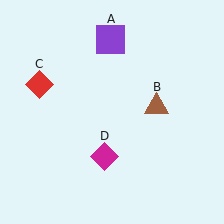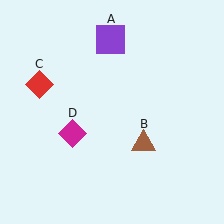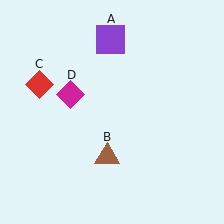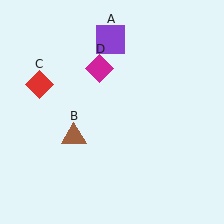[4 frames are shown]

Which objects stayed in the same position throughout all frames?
Purple square (object A) and red diamond (object C) remained stationary.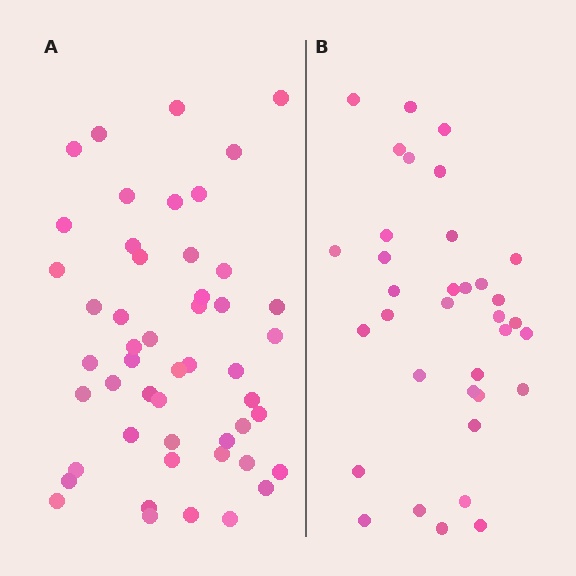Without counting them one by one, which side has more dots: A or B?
Region A (the left region) has more dots.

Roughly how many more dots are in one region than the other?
Region A has approximately 15 more dots than region B.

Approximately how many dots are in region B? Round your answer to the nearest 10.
About 40 dots. (The exact count is 35, which rounds to 40.)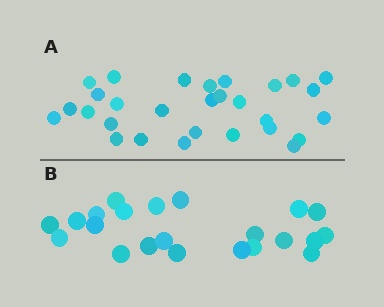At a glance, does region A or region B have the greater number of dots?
Region A (the top region) has more dots.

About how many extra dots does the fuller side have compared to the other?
Region A has roughly 8 or so more dots than region B.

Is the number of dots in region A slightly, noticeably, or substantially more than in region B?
Region A has noticeably more, but not dramatically so. The ratio is roughly 1.3 to 1.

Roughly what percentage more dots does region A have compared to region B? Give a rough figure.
About 30% more.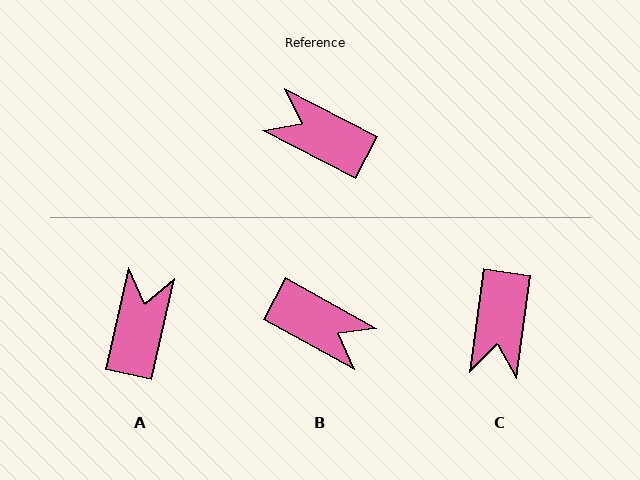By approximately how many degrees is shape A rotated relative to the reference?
Approximately 76 degrees clockwise.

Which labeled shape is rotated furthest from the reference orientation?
B, about 179 degrees away.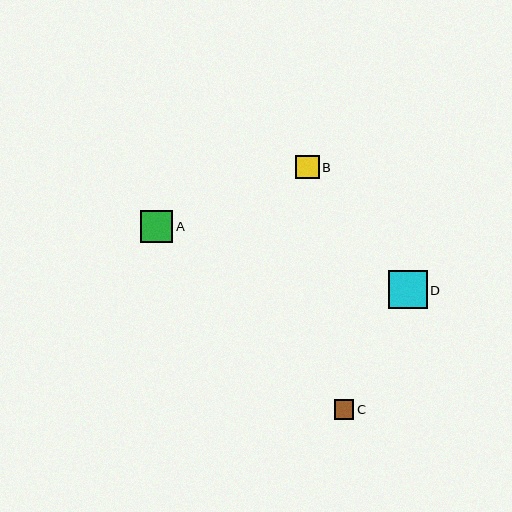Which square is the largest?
Square D is the largest with a size of approximately 39 pixels.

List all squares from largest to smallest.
From largest to smallest: D, A, B, C.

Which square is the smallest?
Square C is the smallest with a size of approximately 20 pixels.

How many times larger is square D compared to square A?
Square D is approximately 1.2 times the size of square A.